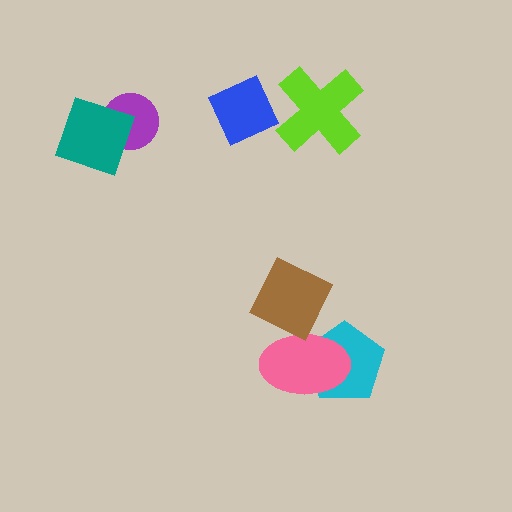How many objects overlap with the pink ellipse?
2 objects overlap with the pink ellipse.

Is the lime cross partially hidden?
No, no other shape covers it.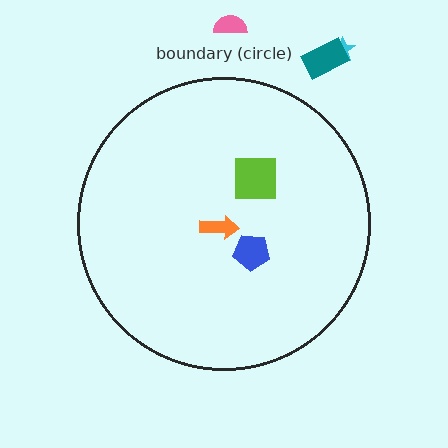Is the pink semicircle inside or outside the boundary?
Outside.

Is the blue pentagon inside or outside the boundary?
Inside.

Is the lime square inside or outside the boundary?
Inside.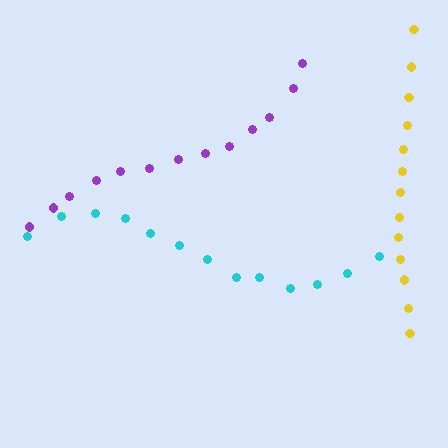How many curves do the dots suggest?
There are 3 distinct paths.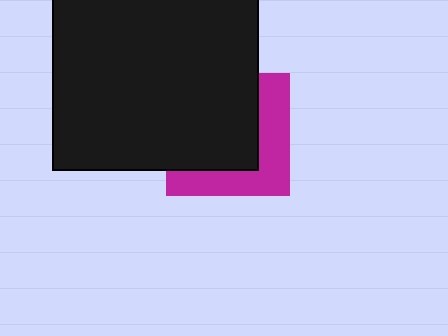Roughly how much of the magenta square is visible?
A small part of it is visible (roughly 39%).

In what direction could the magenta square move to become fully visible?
The magenta square could move toward the lower-right. That would shift it out from behind the black square entirely.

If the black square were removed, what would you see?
You would see the complete magenta square.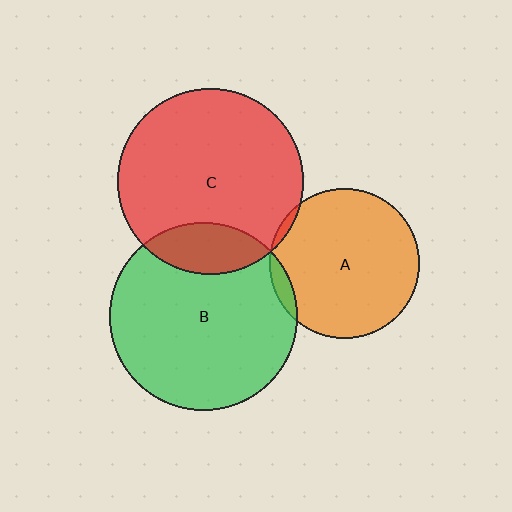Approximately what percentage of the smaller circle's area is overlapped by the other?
Approximately 5%.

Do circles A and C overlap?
Yes.